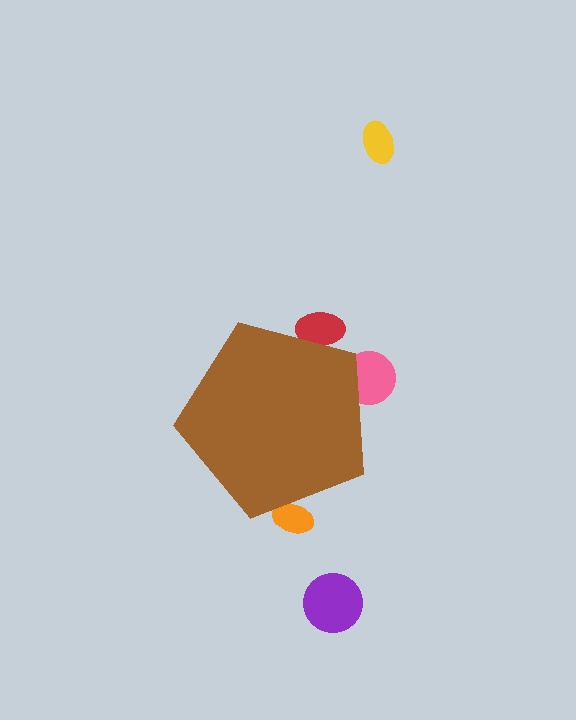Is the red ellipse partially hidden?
Yes, the red ellipse is partially hidden behind the brown pentagon.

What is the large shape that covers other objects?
A brown pentagon.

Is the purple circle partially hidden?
No, the purple circle is fully visible.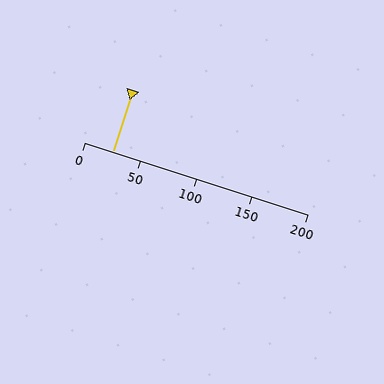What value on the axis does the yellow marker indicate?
The marker indicates approximately 25.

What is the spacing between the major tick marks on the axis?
The major ticks are spaced 50 apart.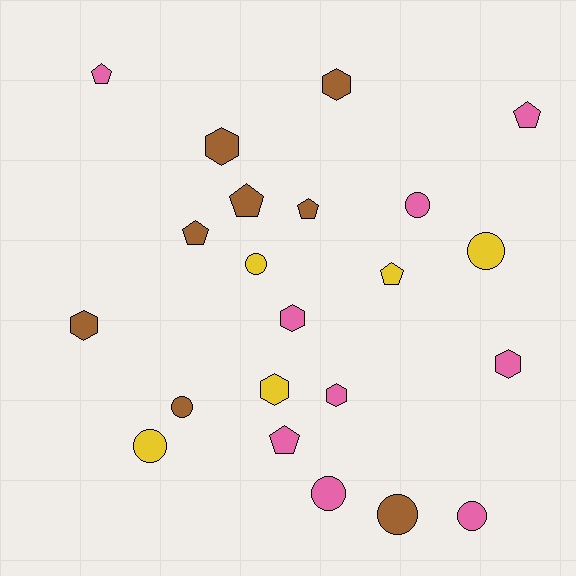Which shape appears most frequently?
Circle, with 8 objects.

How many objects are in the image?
There are 22 objects.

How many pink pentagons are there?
There are 3 pink pentagons.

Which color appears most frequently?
Pink, with 9 objects.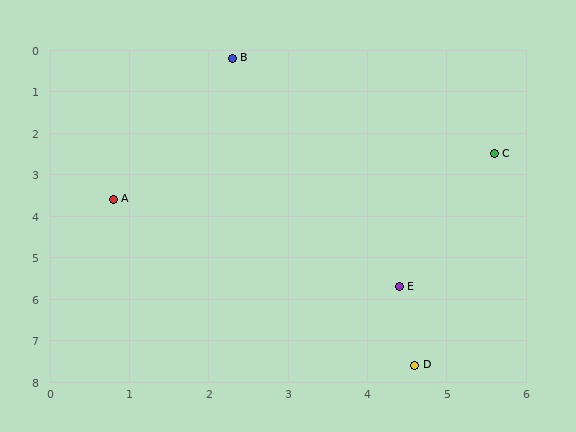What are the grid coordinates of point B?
Point B is at approximately (2.3, 0.2).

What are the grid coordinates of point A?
Point A is at approximately (0.8, 3.6).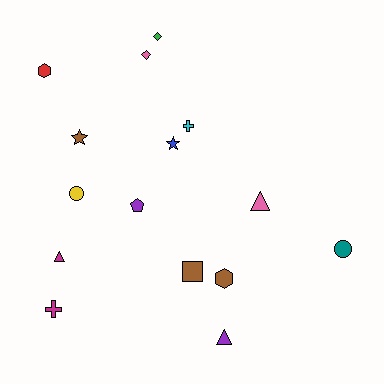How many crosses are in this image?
There are 2 crosses.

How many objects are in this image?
There are 15 objects.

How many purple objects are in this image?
There are 2 purple objects.